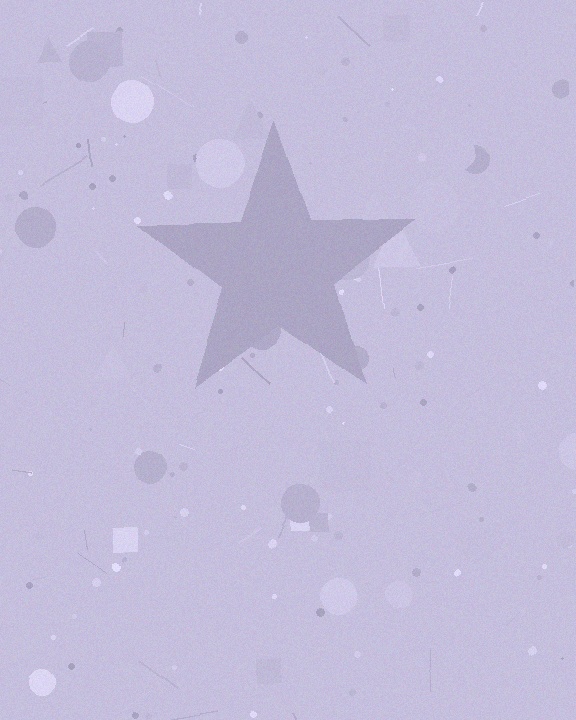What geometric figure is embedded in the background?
A star is embedded in the background.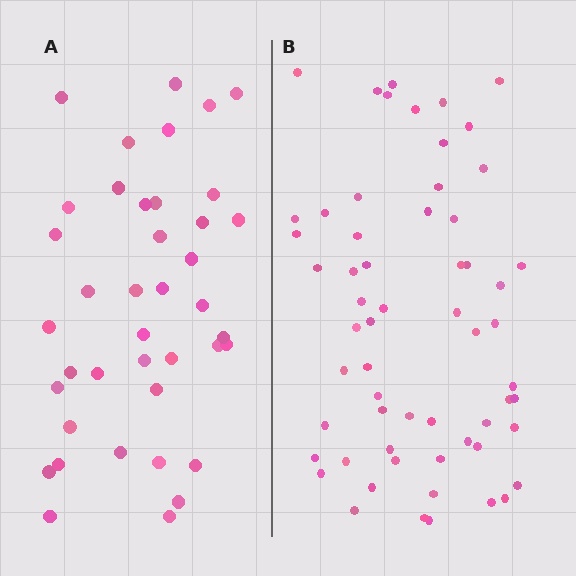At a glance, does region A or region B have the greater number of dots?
Region B (the right region) has more dots.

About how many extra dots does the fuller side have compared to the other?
Region B has approximately 20 more dots than region A.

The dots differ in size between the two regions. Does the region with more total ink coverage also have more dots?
No. Region A has more total ink coverage because its dots are larger, but region B actually contains more individual dots. Total area can be misleading — the number of items is what matters here.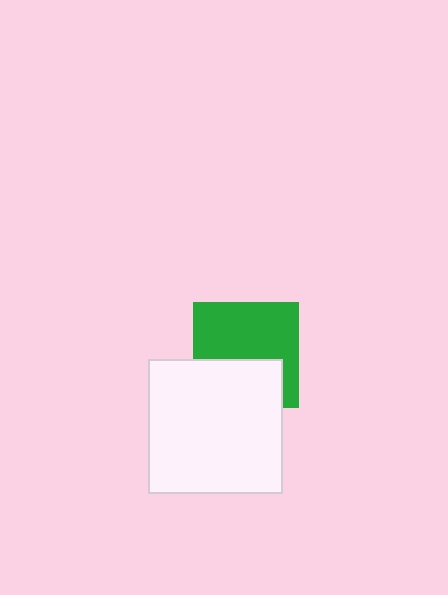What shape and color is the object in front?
The object in front is a white square.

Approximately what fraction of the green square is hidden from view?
Roughly 38% of the green square is hidden behind the white square.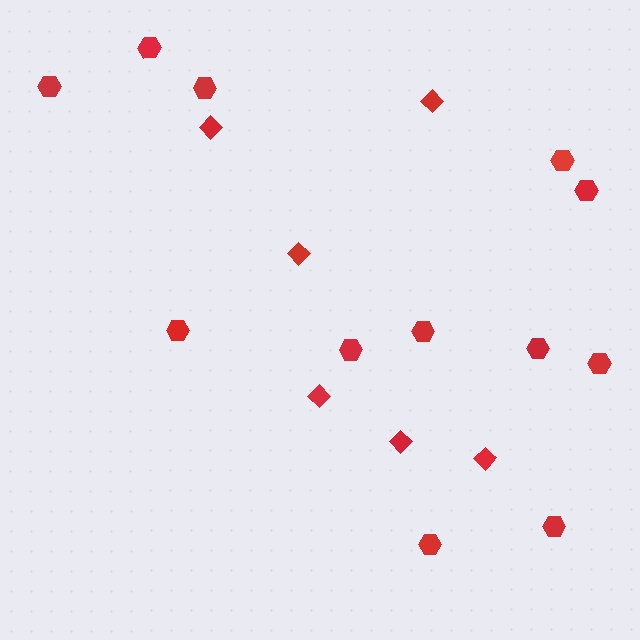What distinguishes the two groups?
There are 2 groups: one group of hexagons (12) and one group of diamonds (6).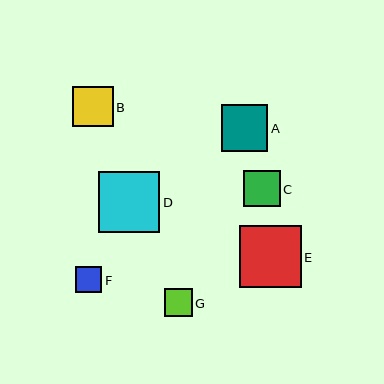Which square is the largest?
Square E is the largest with a size of approximately 62 pixels.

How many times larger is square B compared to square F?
Square B is approximately 1.5 times the size of square F.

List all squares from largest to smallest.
From largest to smallest: E, D, A, B, C, G, F.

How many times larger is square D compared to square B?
Square D is approximately 1.5 times the size of square B.